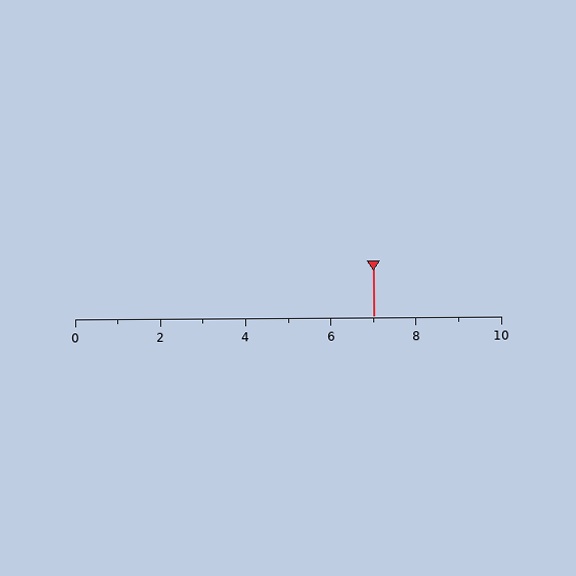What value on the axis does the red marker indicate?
The marker indicates approximately 7.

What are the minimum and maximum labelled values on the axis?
The axis runs from 0 to 10.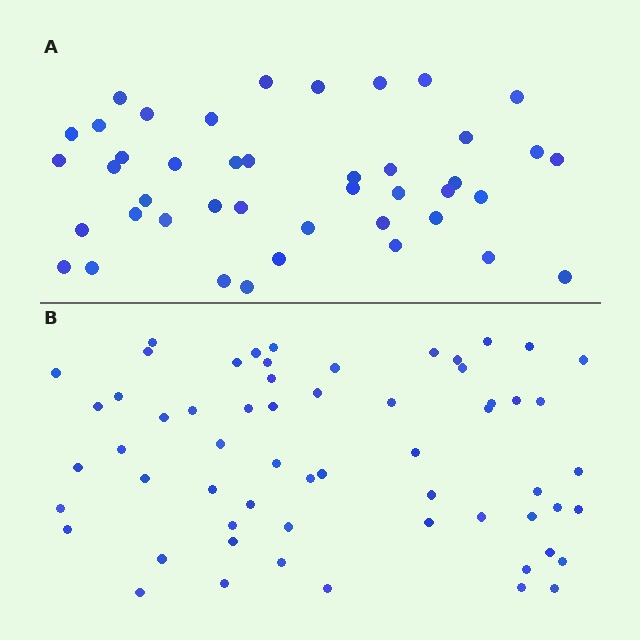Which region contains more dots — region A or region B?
Region B (the bottom region) has more dots.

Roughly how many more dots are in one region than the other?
Region B has approximately 15 more dots than region A.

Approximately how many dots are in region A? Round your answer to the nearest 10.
About 40 dots. (The exact count is 43, which rounds to 40.)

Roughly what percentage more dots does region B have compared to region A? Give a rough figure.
About 40% more.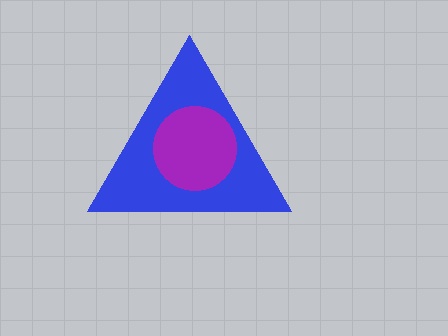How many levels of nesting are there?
2.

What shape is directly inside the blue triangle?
The purple circle.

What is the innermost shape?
The purple circle.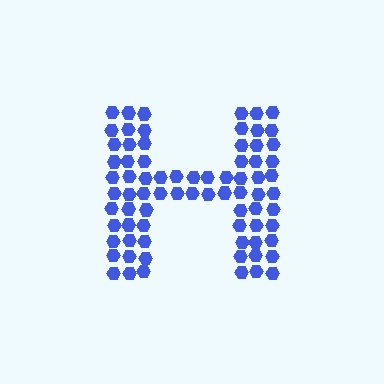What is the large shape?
The large shape is the letter H.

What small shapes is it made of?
It is made of small hexagons.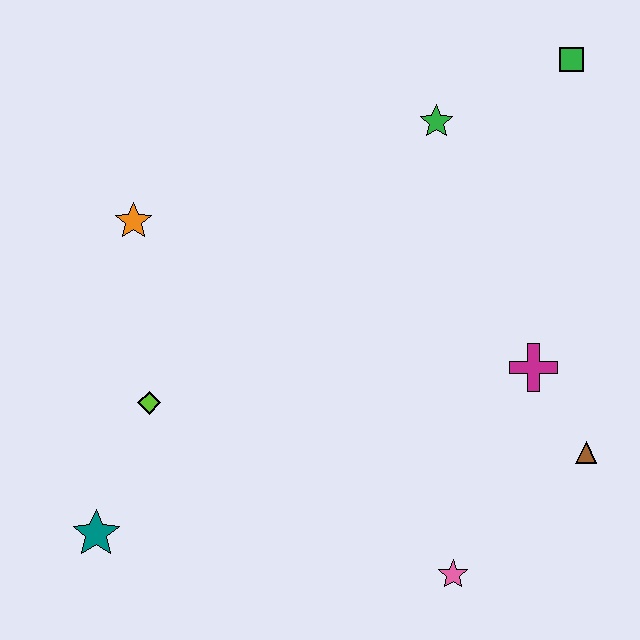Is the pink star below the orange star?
Yes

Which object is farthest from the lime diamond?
The green square is farthest from the lime diamond.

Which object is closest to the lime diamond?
The teal star is closest to the lime diamond.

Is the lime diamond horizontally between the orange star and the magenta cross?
Yes